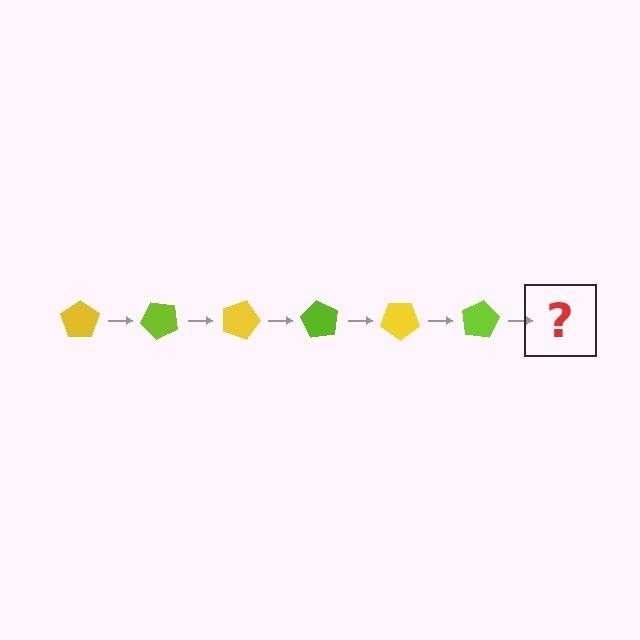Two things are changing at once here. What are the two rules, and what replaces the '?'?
The two rules are that it rotates 45 degrees each step and the color cycles through yellow and lime. The '?' should be a yellow pentagon, rotated 270 degrees from the start.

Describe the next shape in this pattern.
It should be a yellow pentagon, rotated 270 degrees from the start.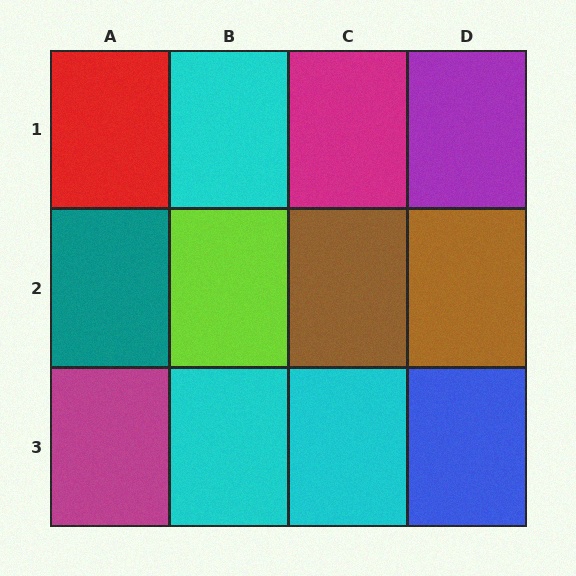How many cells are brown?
2 cells are brown.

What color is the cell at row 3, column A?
Magenta.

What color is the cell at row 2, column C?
Brown.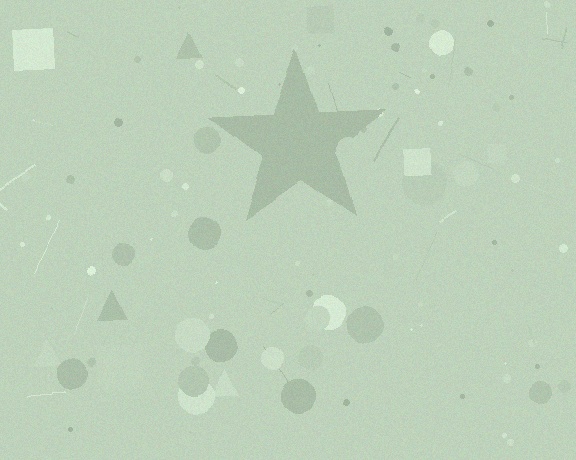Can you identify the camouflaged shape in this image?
The camouflaged shape is a star.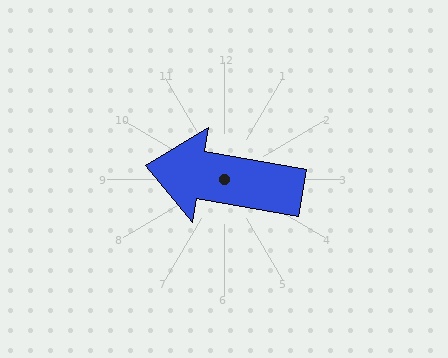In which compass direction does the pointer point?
West.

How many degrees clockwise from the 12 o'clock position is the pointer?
Approximately 280 degrees.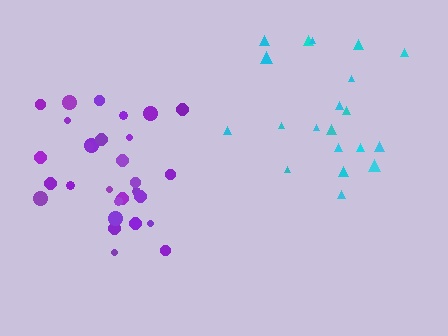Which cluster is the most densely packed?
Purple.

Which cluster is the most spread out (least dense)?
Cyan.